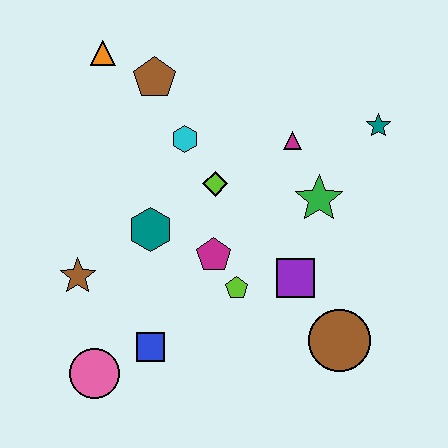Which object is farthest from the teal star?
The pink circle is farthest from the teal star.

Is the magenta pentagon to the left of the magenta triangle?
Yes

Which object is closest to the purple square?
The lime pentagon is closest to the purple square.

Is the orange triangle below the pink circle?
No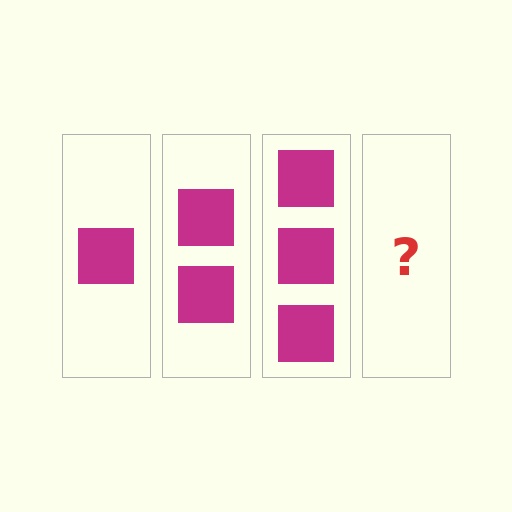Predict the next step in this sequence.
The next step is 4 squares.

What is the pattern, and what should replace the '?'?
The pattern is that each step adds one more square. The '?' should be 4 squares.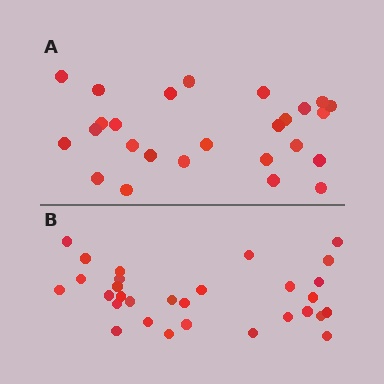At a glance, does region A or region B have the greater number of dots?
Region B (the bottom region) has more dots.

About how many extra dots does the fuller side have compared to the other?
Region B has about 4 more dots than region A.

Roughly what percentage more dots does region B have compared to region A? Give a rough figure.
About 15% more.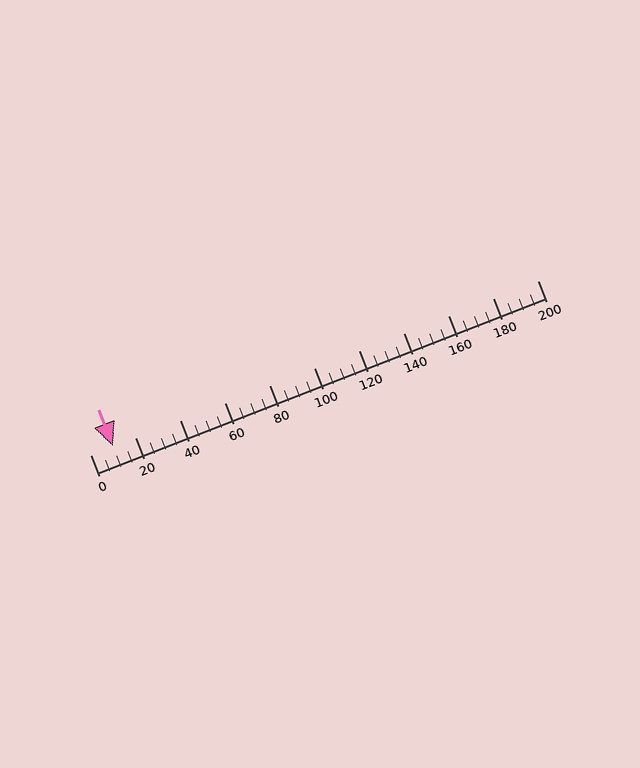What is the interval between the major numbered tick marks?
The major tick marks are spaced 20 units apart.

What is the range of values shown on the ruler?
The ruler shows values from 0 to 200.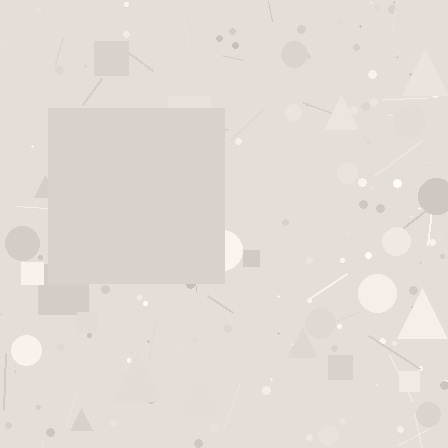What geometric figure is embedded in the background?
A square is embedded in the background.